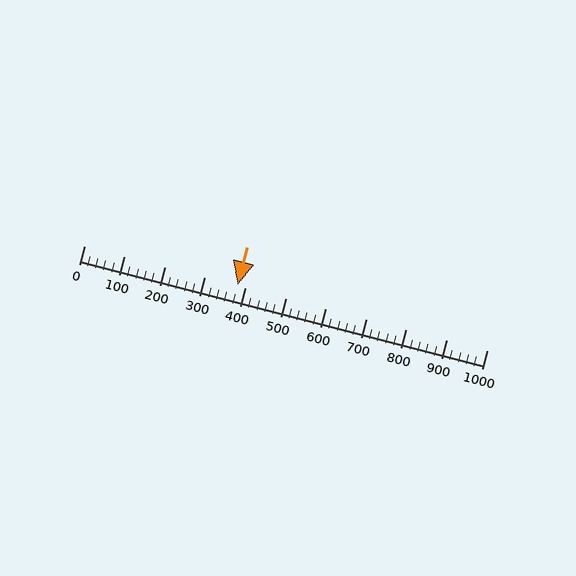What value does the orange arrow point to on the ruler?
The orange arrow points to approximately 380.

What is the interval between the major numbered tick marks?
The major tick marks are spaced 100 units apart.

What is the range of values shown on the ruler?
The ruler shows values from 0 to 1000.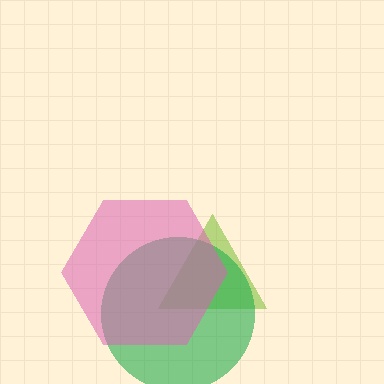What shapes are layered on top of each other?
The layered shapes are: a lime triangle, a green circle, a pink hexagon.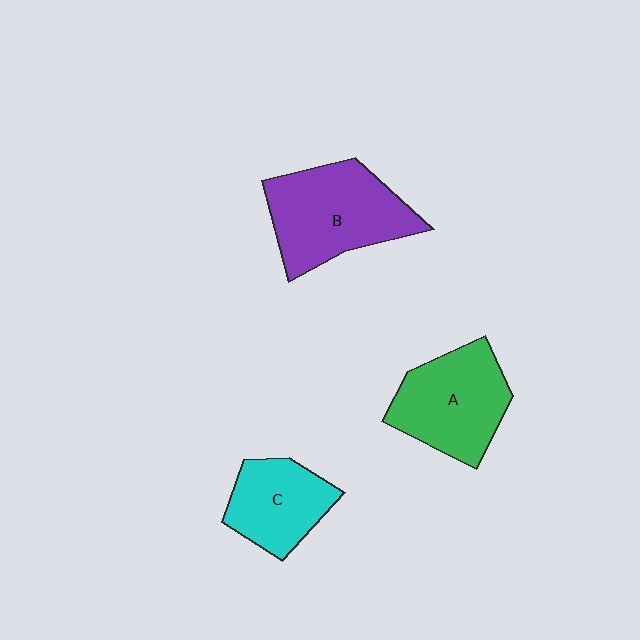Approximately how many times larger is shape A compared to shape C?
Approximately 1.3 times.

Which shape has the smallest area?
Shape C (cyan).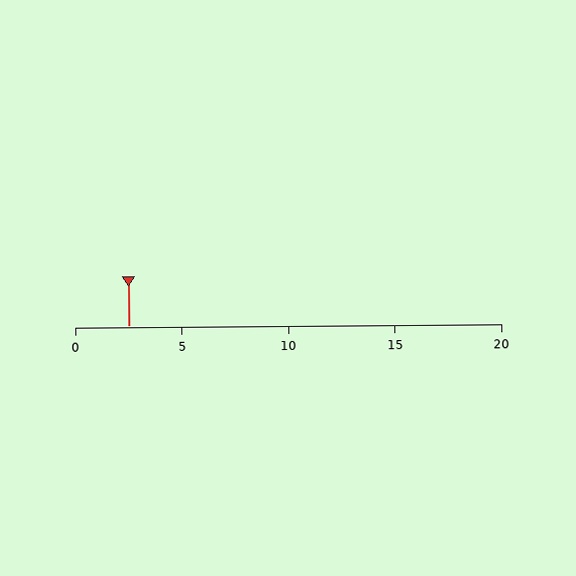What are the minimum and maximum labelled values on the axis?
The axis runs from 0 to 20.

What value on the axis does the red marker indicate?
The marker indicates approximately 2.5.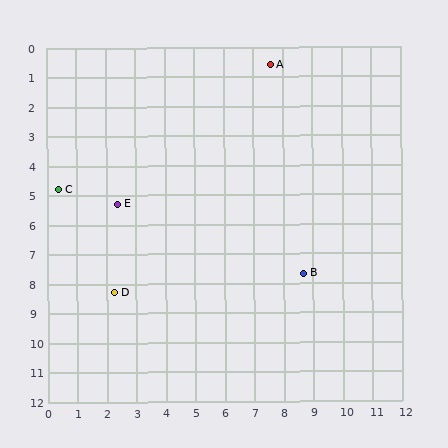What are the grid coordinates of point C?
Point C is at approximately (0.4, 4.8).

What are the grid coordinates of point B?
Point B is at approximately (8.7, 7.7).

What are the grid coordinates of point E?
Point E is at approximately (2.4, 5.3).